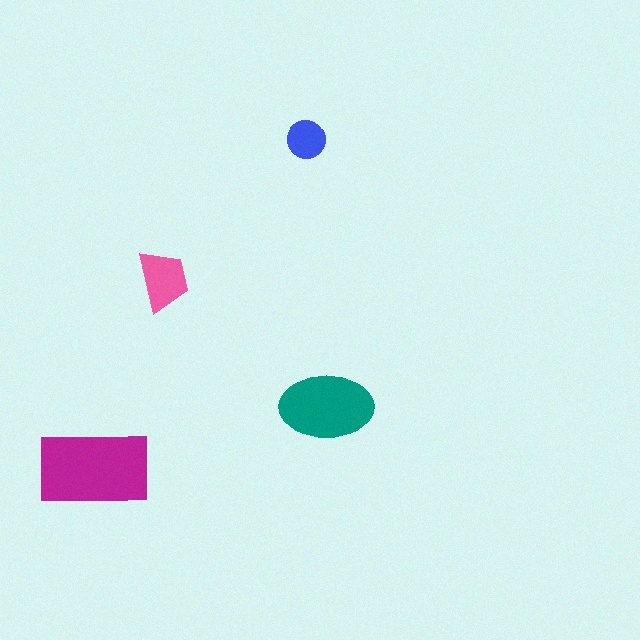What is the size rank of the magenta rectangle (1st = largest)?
1st.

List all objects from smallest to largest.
The blue circle, the pink trapezoid, the teal ellipse, the magenta rectangle.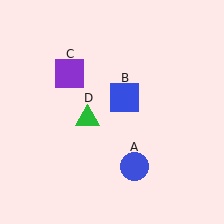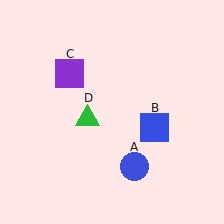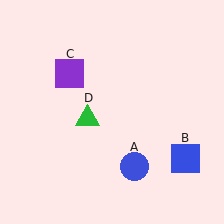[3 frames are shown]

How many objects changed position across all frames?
1 object changed position: blue square (object B).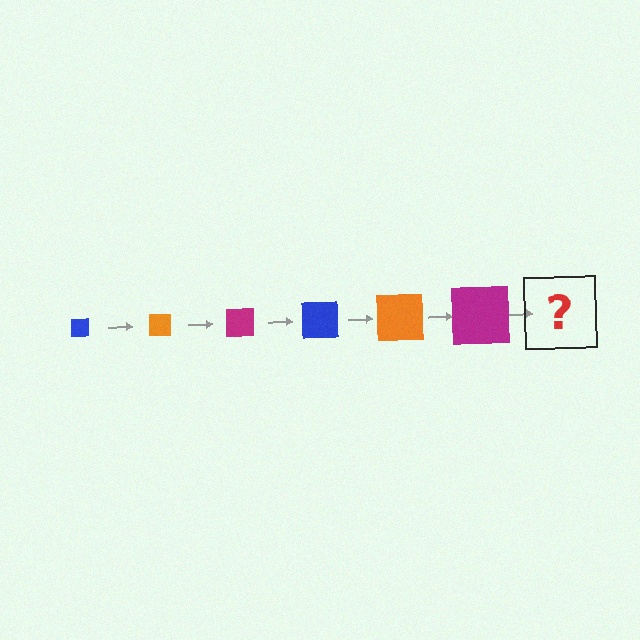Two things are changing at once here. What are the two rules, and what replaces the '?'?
The two rules are that the square grows larger each step and the color cycles through blue, orange, and magenta. The '?' should be a blue square, larger than the previous one.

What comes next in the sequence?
The next element should be a blue square, larger than the previous one.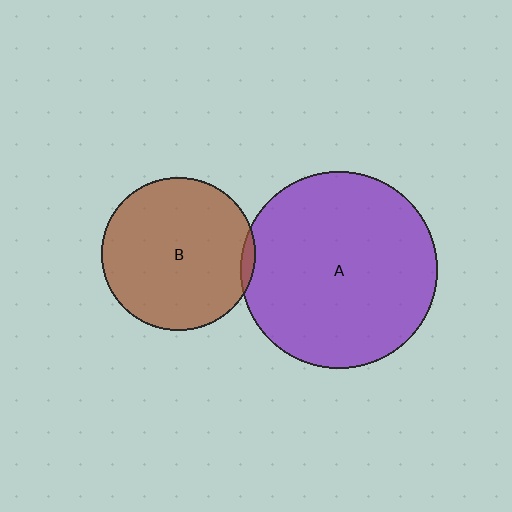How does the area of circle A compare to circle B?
Approximately 1.6 times.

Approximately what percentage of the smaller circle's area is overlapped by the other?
Approximately 5%.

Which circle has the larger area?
Circle A (purple).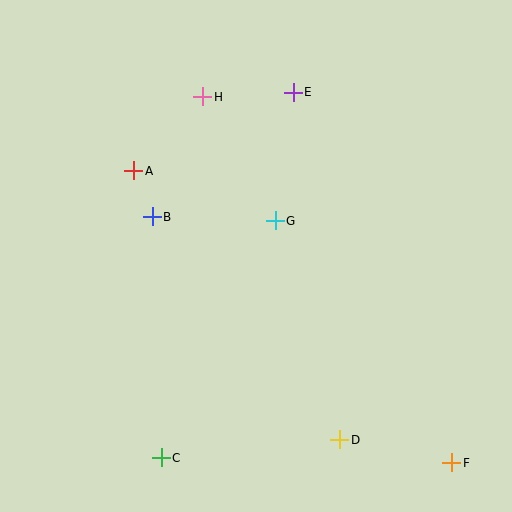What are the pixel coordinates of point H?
Point H is at (203, 97).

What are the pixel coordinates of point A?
Point A is at (134, 171).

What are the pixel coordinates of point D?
Point D is at (340, 440).